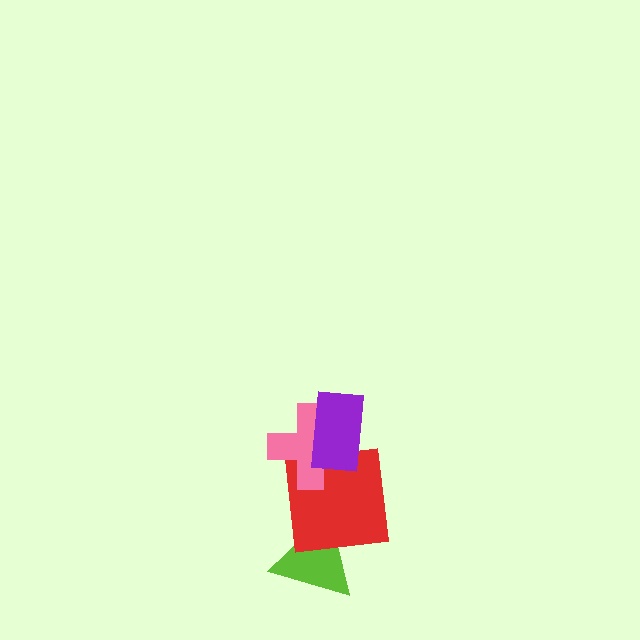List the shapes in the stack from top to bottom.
From top to bottom: the purple rectangle, the pink cross, the red square, the lime triangle.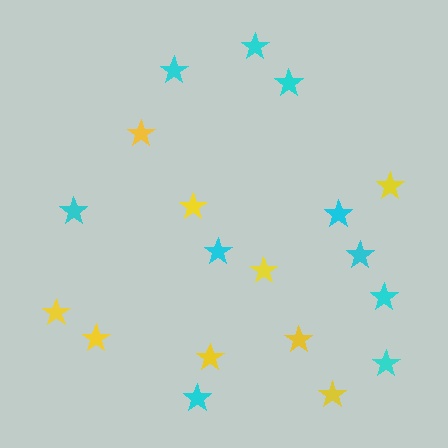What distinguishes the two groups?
There are 2 groups: one group of cyan stars (10) and one group of yellow stars (9).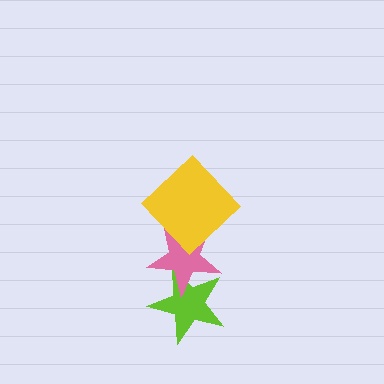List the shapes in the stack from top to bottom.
From top to bottom: the yellow diamond, the pink star, the lime star.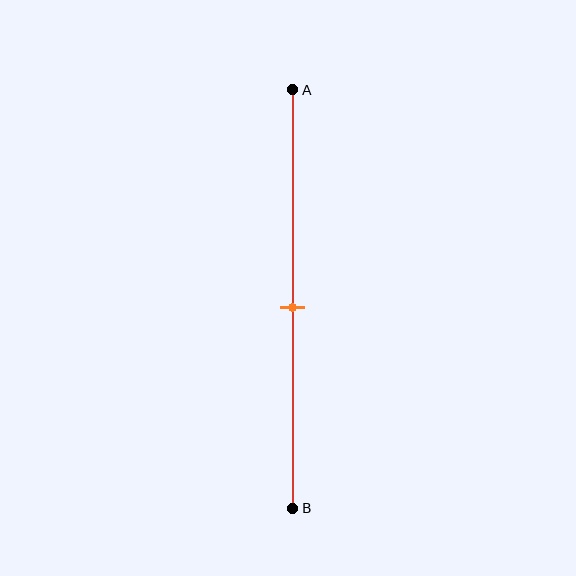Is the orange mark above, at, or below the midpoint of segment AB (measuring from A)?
The orange mark is approximately at the midpoint of segment AB.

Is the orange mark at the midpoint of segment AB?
Yes, the mark is approximately at the midpoint.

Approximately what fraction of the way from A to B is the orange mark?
The orange mark is approximately 50% of the way from A to B.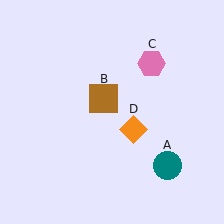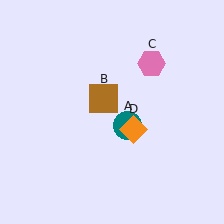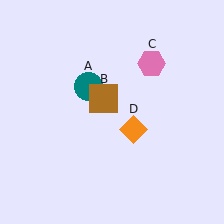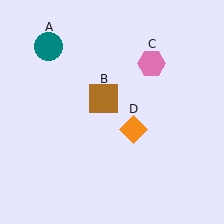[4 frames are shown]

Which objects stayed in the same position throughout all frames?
Brown square (object B) and pink hexagon (object C) and orange diamond (object D) remained stationary.